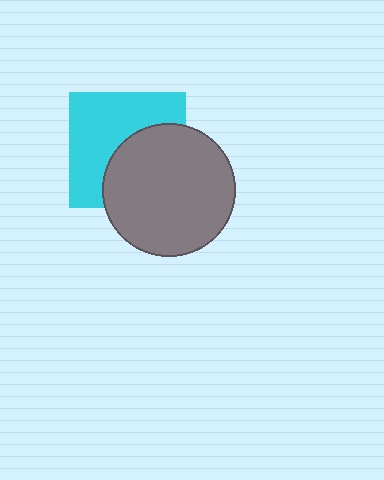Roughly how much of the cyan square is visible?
About half of it is visible (roughly 55%).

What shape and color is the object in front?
The object in front is a gray circle.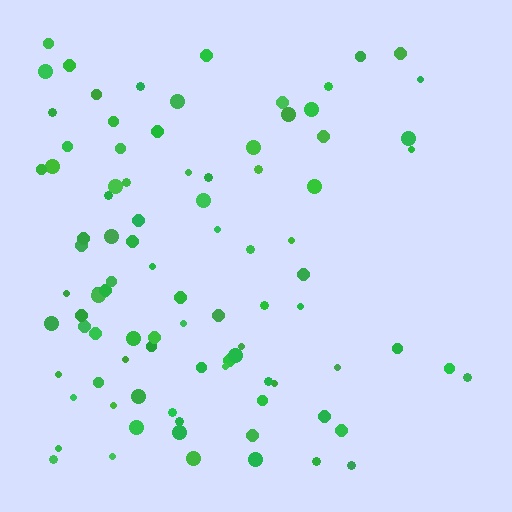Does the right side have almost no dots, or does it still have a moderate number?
Still a moderate number, just noticeably fewer than the left.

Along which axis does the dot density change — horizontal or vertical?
Horizontal.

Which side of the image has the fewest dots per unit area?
The right.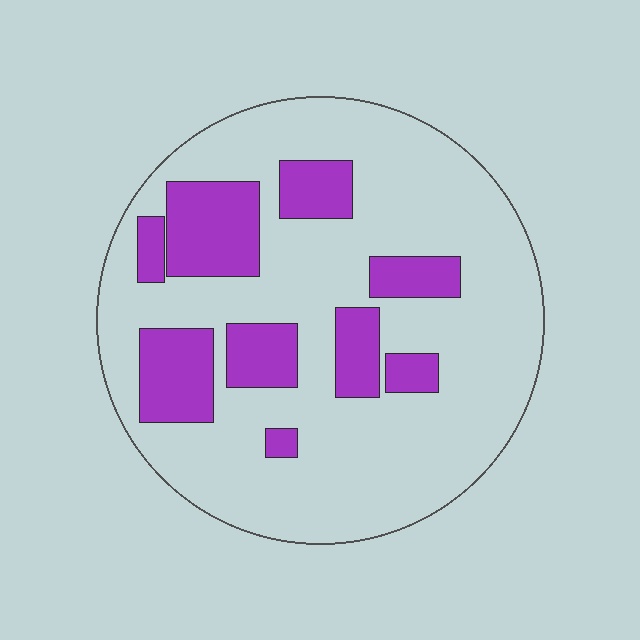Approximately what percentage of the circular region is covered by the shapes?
Approximately 25%.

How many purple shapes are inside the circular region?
9.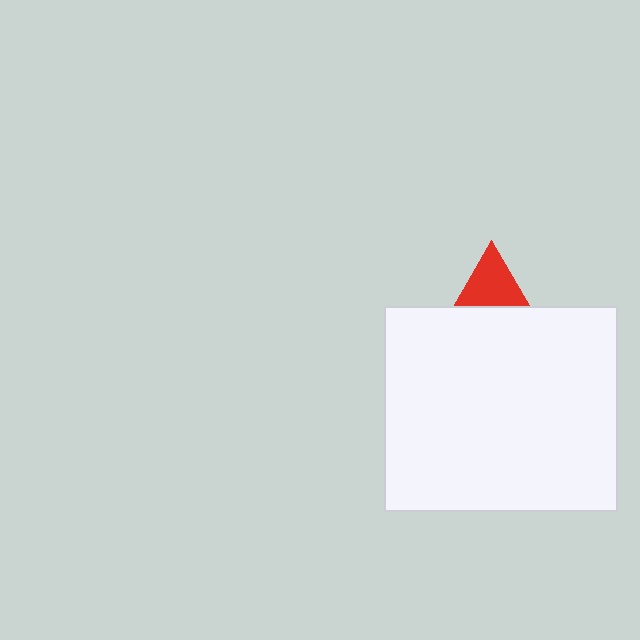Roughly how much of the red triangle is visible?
A small part of it is visible (roughly 40%).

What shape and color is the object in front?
The object in front is a white rectangle.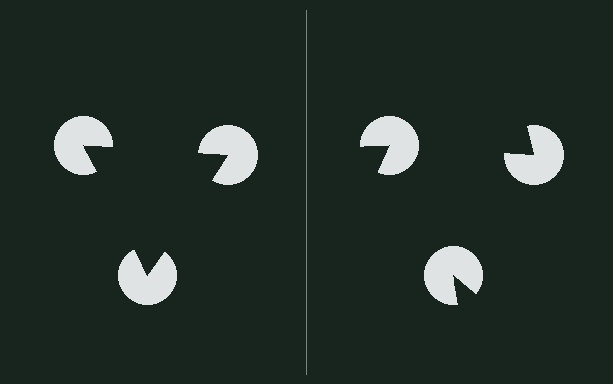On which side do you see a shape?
An illusory triangle appears on the left side. On the right side the wedge cuts are rotated, so no coherent shape forms.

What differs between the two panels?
The pac-man discs are positioned identically on both sides; only the wedge orientations differ. On the left they align to a triangle; on the right they are misaligned.